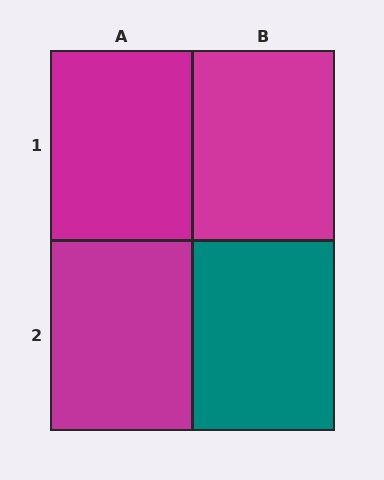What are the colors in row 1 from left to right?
Magenta, magenta.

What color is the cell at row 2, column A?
Magenta.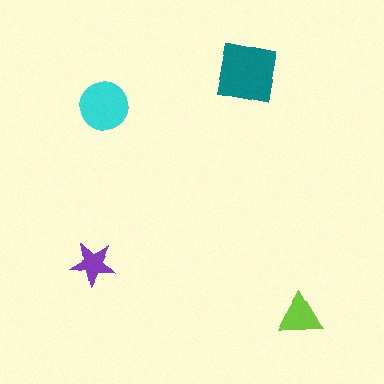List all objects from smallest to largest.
The purple star, the lime triangle, the cyan circle, the teal square.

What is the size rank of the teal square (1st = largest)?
1st.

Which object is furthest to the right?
The lime triangle is rightmost.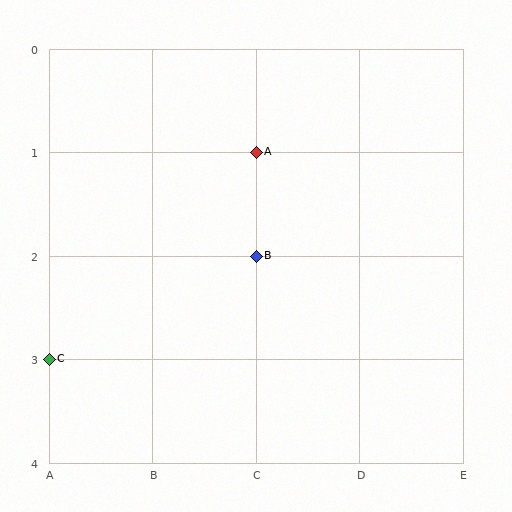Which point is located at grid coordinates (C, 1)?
Point A is at (C, 1).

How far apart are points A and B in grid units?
Points A and B are 1 row apart.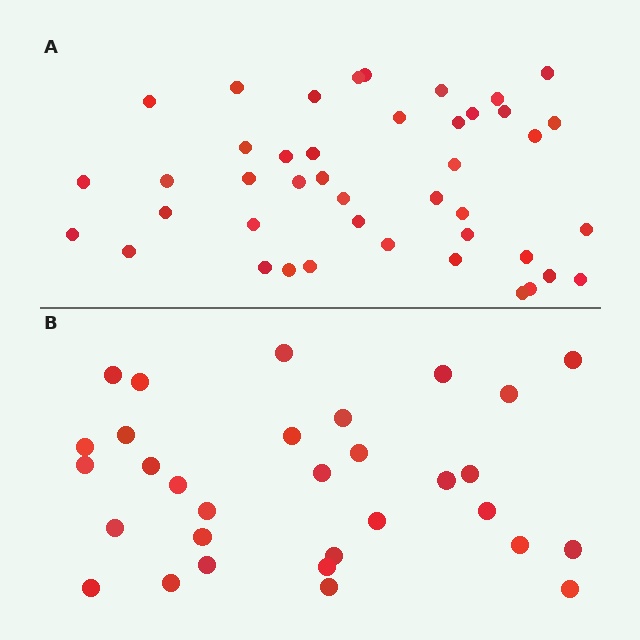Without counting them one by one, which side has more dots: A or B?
Region A (the top region) has more dots.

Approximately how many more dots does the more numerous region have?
Region A has roughly 12 or so more dots than region B.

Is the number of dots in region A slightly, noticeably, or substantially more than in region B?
Region A has noticeably more, but not dramatically so. The ratio is roughly 1.4 to 1.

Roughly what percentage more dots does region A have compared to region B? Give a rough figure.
About 40% more.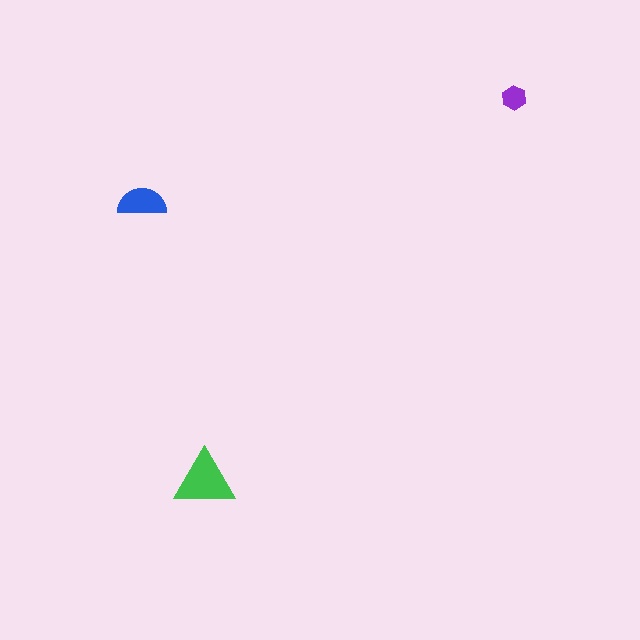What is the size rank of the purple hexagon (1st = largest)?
3rd.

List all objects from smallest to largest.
The purple hexagon, the blue semicircle, the green triangle.